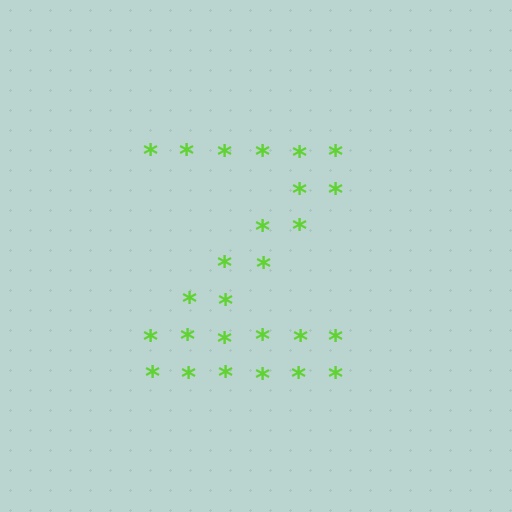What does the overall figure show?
The overall figure shows the letter Z.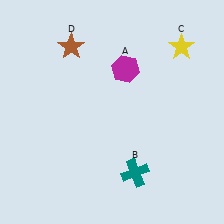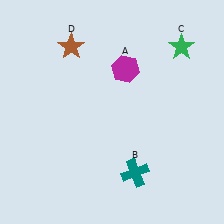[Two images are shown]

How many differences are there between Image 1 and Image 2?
There is 1 difference between the two images.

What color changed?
The star (C) changed from yellow in Image 1 to green in Image 2.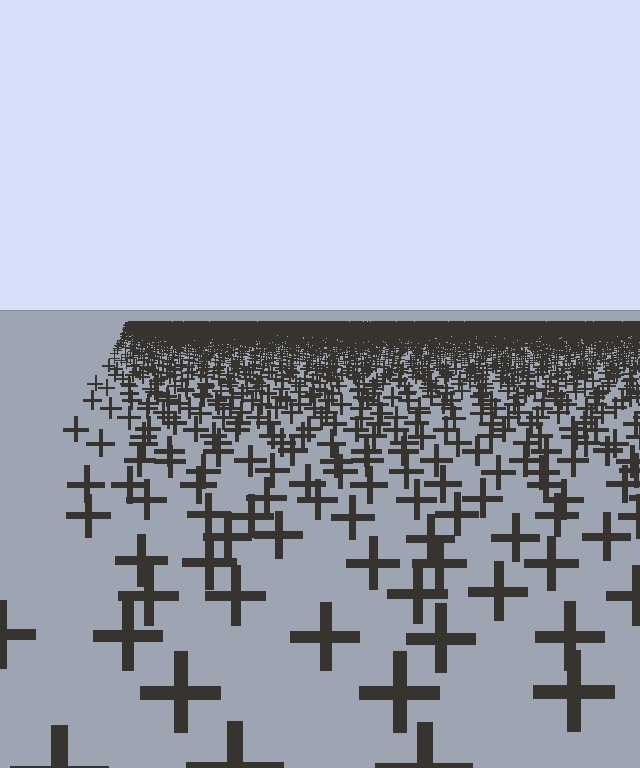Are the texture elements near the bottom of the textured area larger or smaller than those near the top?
Larger. Near the bottom, elements are closer to the viewer and appear at a bigger on-screen size.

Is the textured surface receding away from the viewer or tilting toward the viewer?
The surface is receding away from the viewer. Texture elements get smaller and denser toward the top.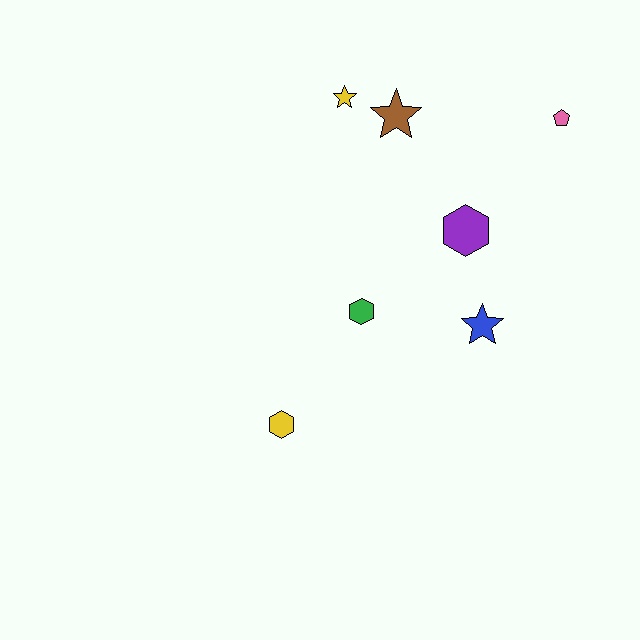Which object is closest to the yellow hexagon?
The green hexagon is closest to the yellow hexagon.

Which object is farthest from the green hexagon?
The pink pentagon is farthest from the green hexagon.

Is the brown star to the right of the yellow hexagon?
Yes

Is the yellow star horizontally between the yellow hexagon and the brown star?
Yes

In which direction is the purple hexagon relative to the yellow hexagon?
The purple hexagon is above the yellow hexagon.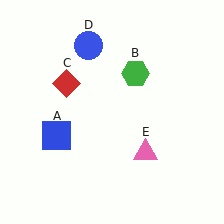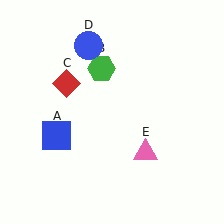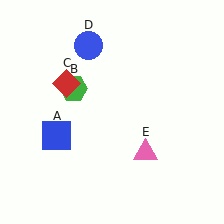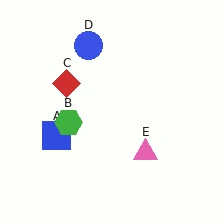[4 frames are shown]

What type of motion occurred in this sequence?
The green hexagon (object B) rotated counterclockwise around the center of the scene.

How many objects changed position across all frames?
1 object changed position: green hexagon (object B).